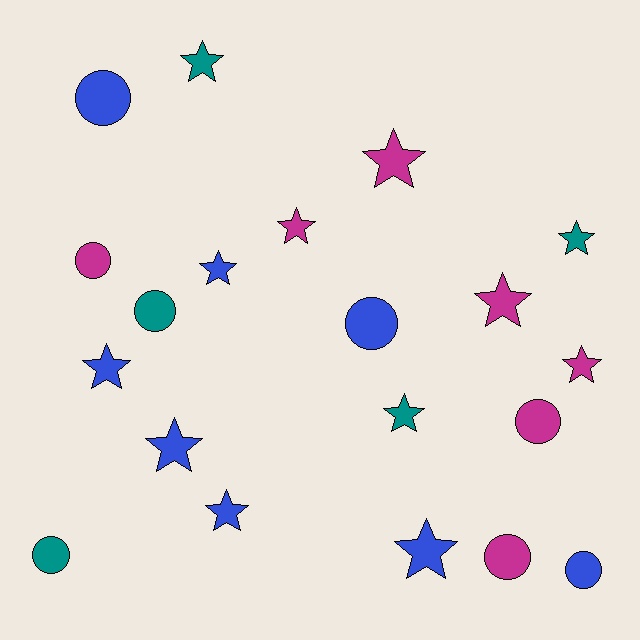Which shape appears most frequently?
Star, with 12 objects.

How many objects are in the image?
There are 20 objects.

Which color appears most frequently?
Blue, with 8 objects.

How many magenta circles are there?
There are 3 magenta circles.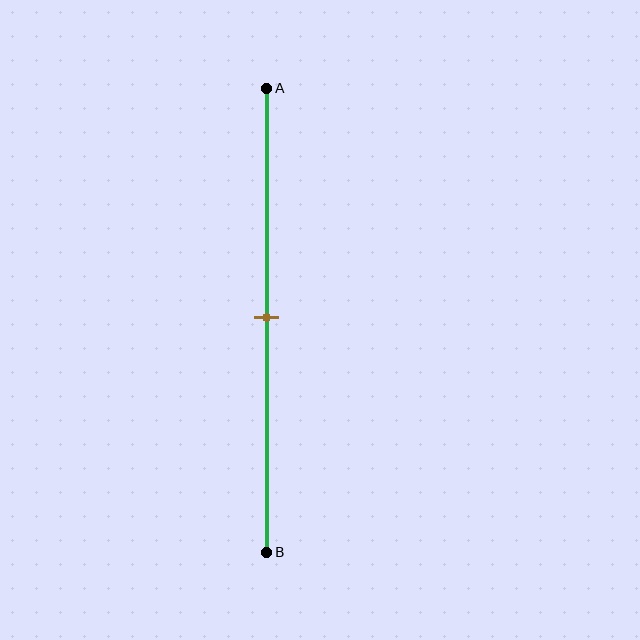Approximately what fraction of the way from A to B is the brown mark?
The brown mark is approximately 50% of the way from A to B.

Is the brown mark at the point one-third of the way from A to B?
No, the mark is at about 50% from A, not at the 33% one-third point.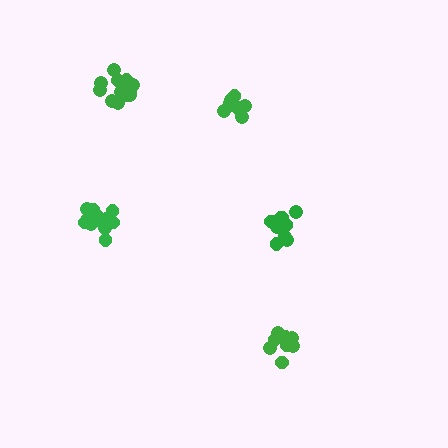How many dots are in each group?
Group 1: 9 dots, Group 2: 9 dots, Group 3: 12 dots, Group 4: 13 dots, Group 5: 9 dots (52 total).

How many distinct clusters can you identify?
There are 5 distinct clusters.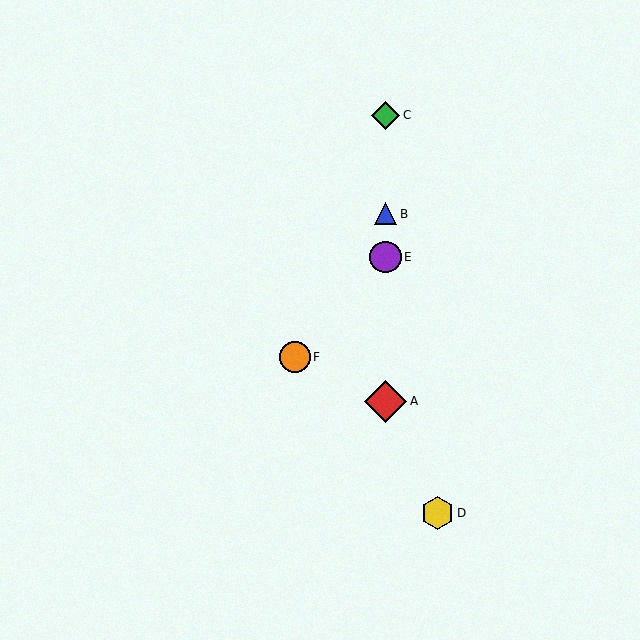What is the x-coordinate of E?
Object E is at x≈385.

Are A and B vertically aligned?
Yes, both are at x≈385.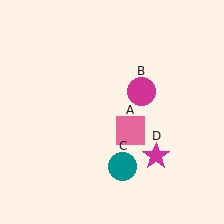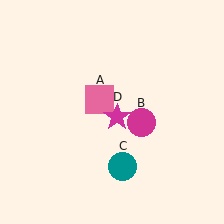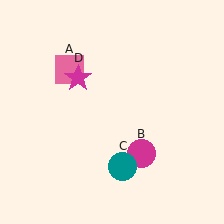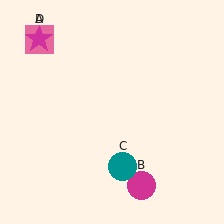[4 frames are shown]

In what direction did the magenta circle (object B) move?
The magenta circle (object B) moved down.